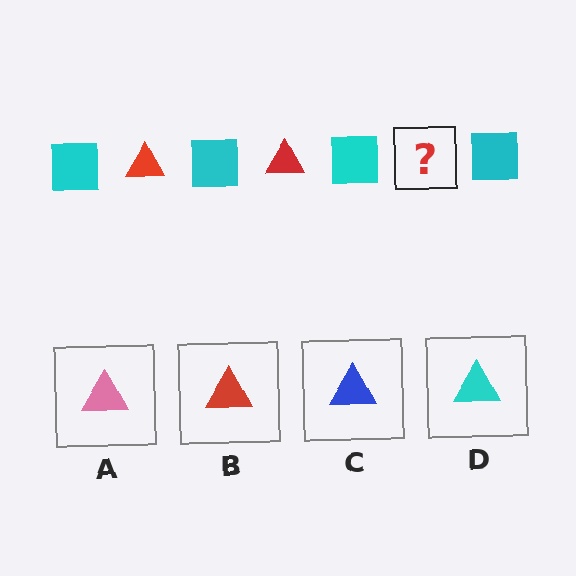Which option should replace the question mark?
Option B.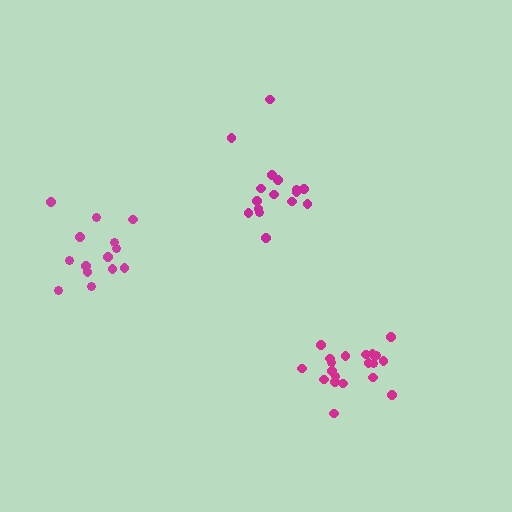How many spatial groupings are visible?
There are 3 spatial groupings.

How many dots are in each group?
Group 1: 20 dots, Group 2: 14 dots, Group 3: 16 dots (50 total).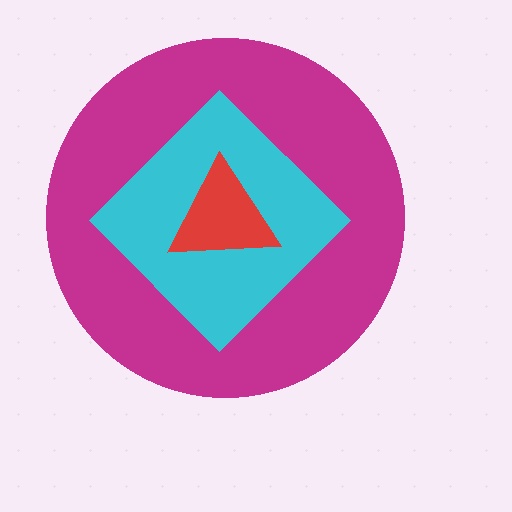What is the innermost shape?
The red triangle.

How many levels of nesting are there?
3.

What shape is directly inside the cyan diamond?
The red triangle.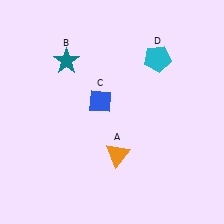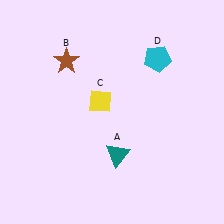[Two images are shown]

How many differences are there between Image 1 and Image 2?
There are 3 differences between the two images.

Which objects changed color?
A changed from orange to teal. B changed from teal to brown. C changed from blue to yellow.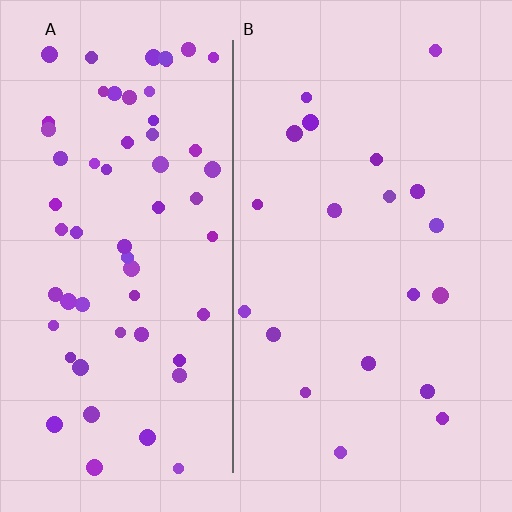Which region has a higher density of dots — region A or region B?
A (the left).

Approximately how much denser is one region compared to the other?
Approximately 3.1× — region A over region B.